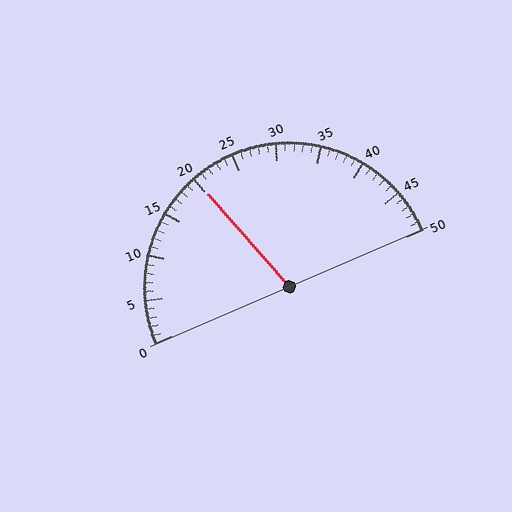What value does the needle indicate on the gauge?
The needle indicates approximately 20.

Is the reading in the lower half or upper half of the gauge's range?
The reading is in the lower half of the range (0 to 50).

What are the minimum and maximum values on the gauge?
The gauge ranges from 0 to 50.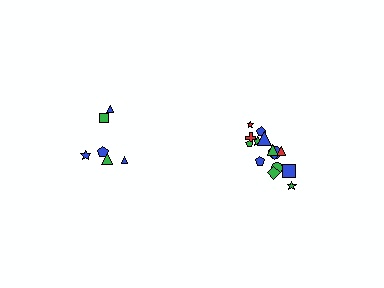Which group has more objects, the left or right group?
The right group.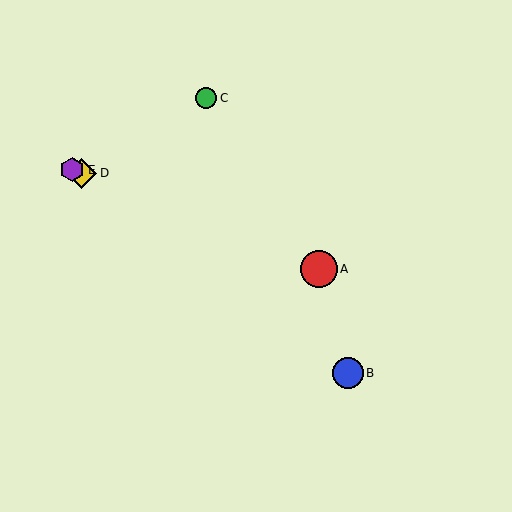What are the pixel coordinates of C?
Object C is at (206, 98).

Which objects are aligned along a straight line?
Objects A, D, E are aligned along a straight line.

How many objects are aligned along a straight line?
3 objects (A, D, E) are aligned along a straight line.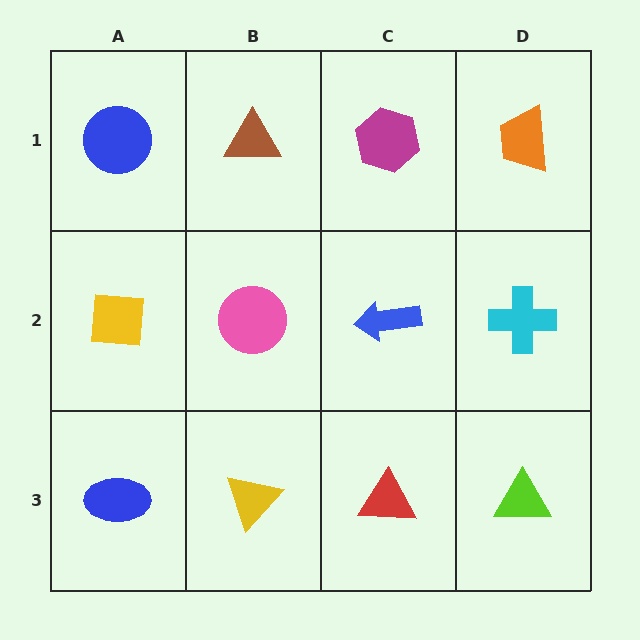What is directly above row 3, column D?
A cyan cross.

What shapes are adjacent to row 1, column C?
A blue arrow (row 2, column C), a brown triangle (row 1, column B), an orange trapezoid (row 1, column D).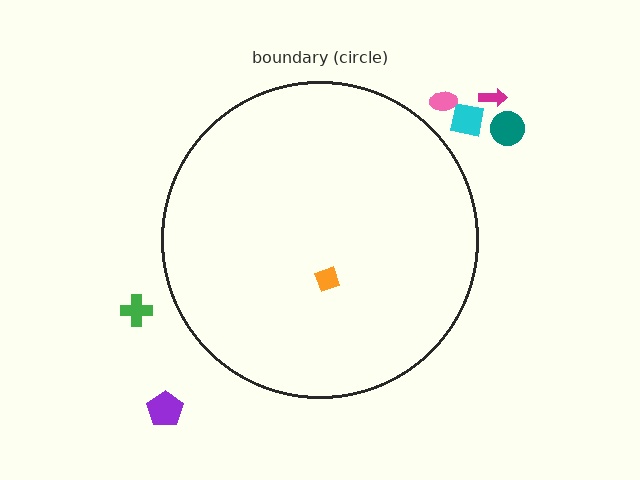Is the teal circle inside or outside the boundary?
Outside.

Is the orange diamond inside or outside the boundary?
Inside.